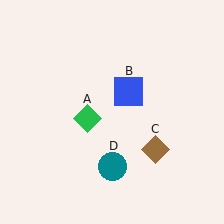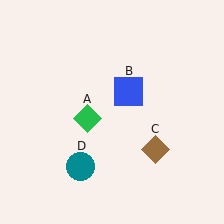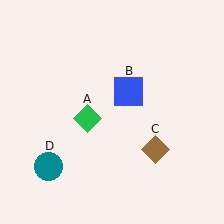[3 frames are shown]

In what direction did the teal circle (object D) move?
The teal circle (object D) moved left.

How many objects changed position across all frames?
1 object changed position: teal circle (object D).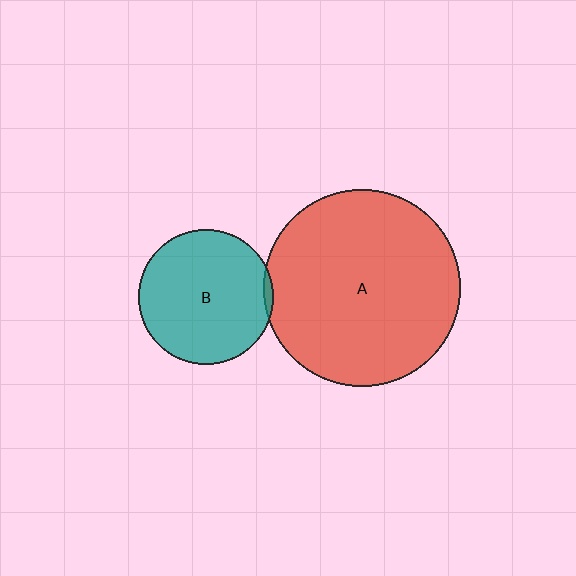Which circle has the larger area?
Circle A (red).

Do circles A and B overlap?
Yes.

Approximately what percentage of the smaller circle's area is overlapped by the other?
Approximately 5%.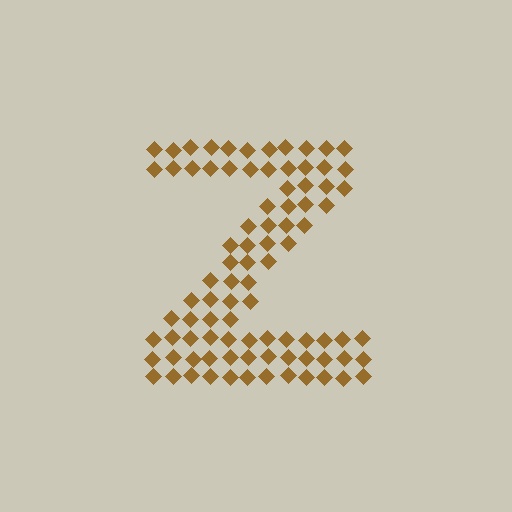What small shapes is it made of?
It is made of small diamonds.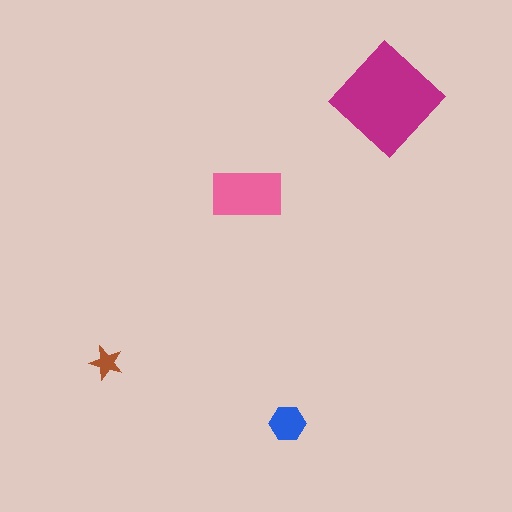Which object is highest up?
The magenta diamond is topmost.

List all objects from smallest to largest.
The brown star, the blue hexagon, the pink rectangle, the magenta diamond.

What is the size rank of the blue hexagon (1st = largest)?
3rd.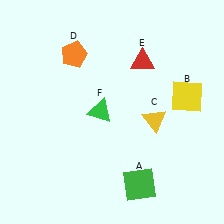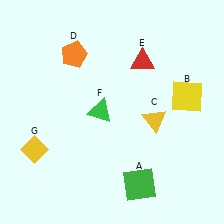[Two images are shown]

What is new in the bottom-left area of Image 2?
A yellow diamond (G) was added in the bottom-left area of Image 2.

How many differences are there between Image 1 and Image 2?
There is 1 difference between the two images.